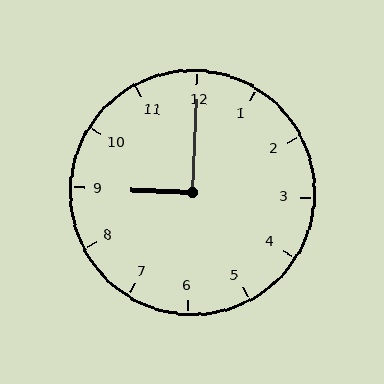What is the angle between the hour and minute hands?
Approximately 90 degrees.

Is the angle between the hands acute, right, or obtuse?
It is right.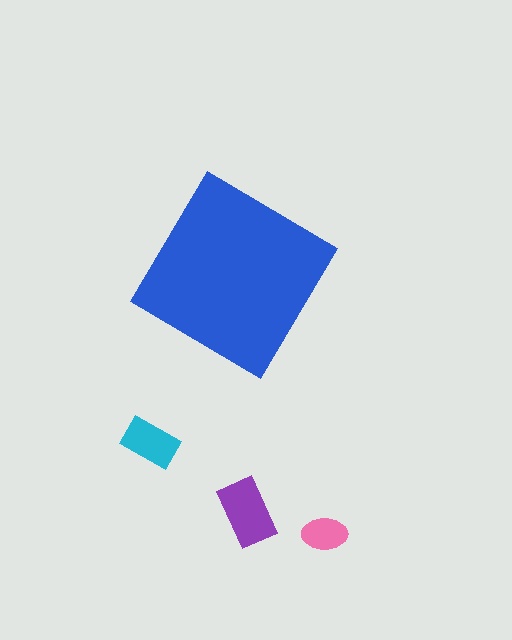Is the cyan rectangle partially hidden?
No, the cyan rectangle is fully visible.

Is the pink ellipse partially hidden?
No, the pink ellipse is fully visible.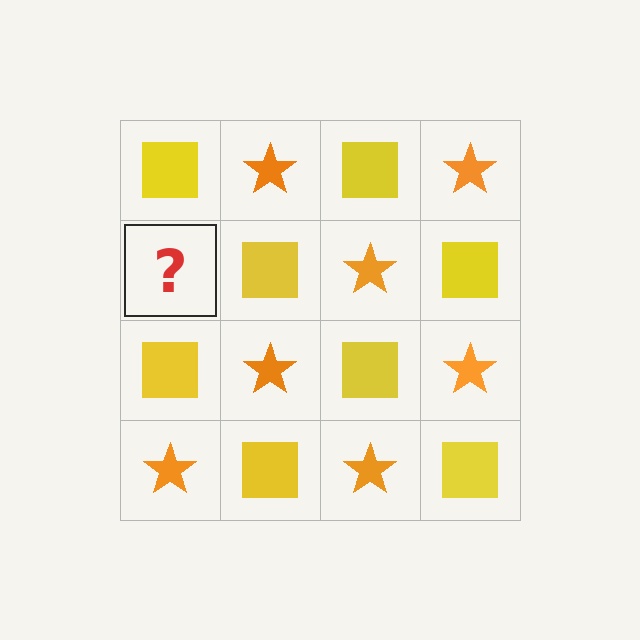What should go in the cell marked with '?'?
The missing cell should contain an orange star.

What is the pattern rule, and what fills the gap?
The rule is that it alternates yellow square and orange star in a checkerboard pattern. The gap should be filled with an orange star.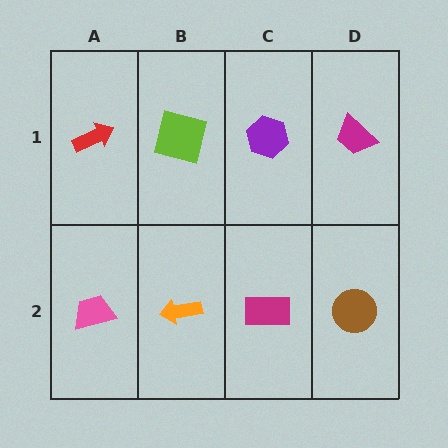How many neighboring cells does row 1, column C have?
3.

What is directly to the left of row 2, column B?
A pink trapezoid.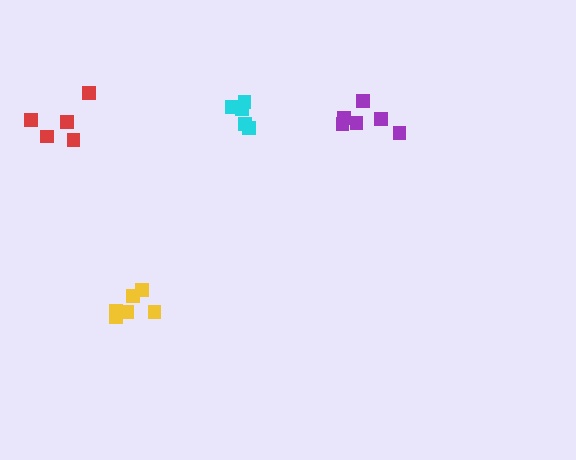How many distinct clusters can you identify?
There are 4 distinct clusters.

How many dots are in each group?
Group 1: 5 dots, Group 2: 6 dots, Group 3: 5 dots, Group 4: 6 dots (22 total).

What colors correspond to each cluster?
The clusters are colored: cyan, purple, red, yellow.